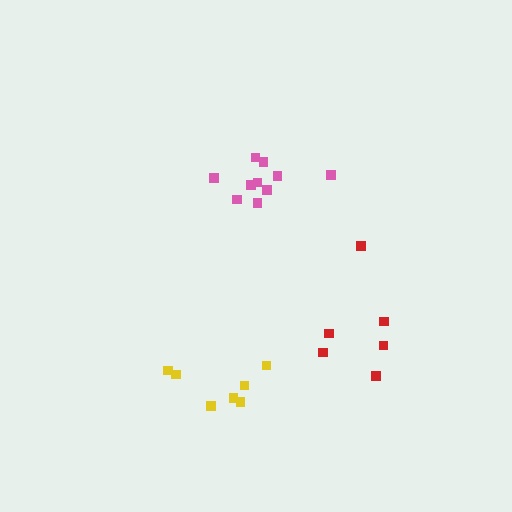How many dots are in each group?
Group 1: 10 dots, Group 2: 7 dots, Group 3: 6 dots (23 total).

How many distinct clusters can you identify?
There are 3 distinct clusters.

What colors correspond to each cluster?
The clusters are colored: pink, yellow, red.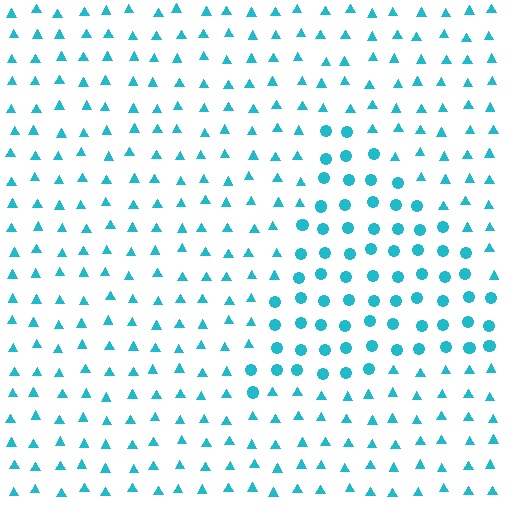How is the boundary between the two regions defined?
The boundary is defined by a change in element shape: circles inside vs. triangles outside. All elements share the same color and spacing.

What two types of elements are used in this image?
The image uses circles inside the triangle region and triangles outside it.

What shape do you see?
I see a triangle.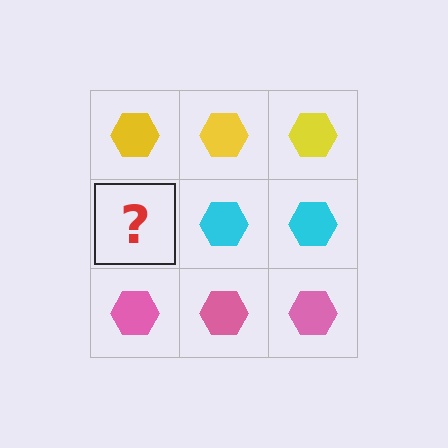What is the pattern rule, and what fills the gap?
The rule is that each row has a consistent color. The gap should be filled with a cyan hexagon.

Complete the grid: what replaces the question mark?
The question mark should be replaced with a cyan hexagon.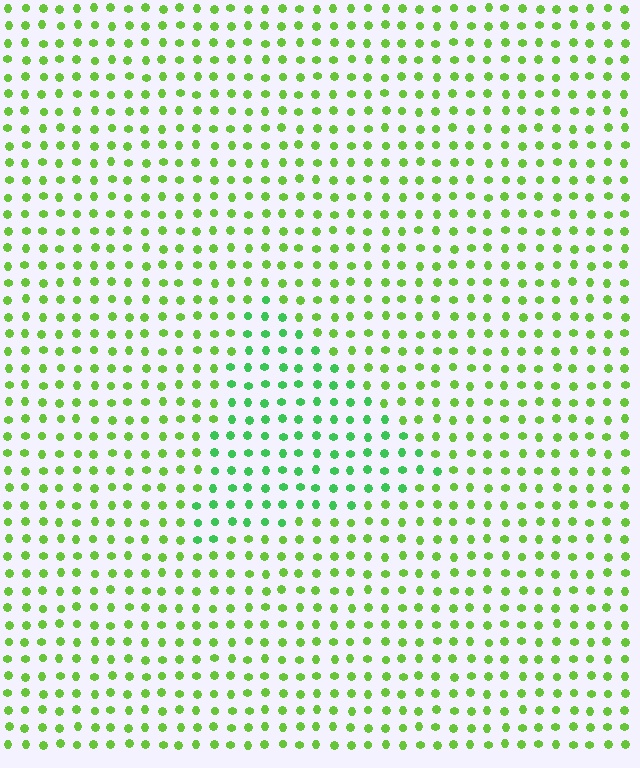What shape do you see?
I see a triangle.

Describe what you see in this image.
The image is filled with small lime elements in a uniform arrangement. A triangle-shaped region is visible where the elements are tinted to a slightly different hue, forming a subtle color boundary.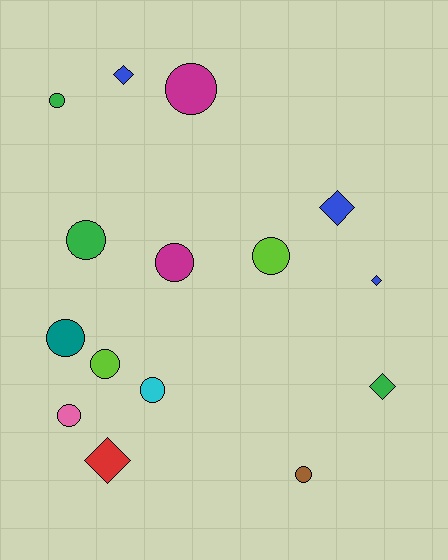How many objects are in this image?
There are 15 objects.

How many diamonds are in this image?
There are 5 diamonds.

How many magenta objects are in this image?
There are 2 magenta objects.